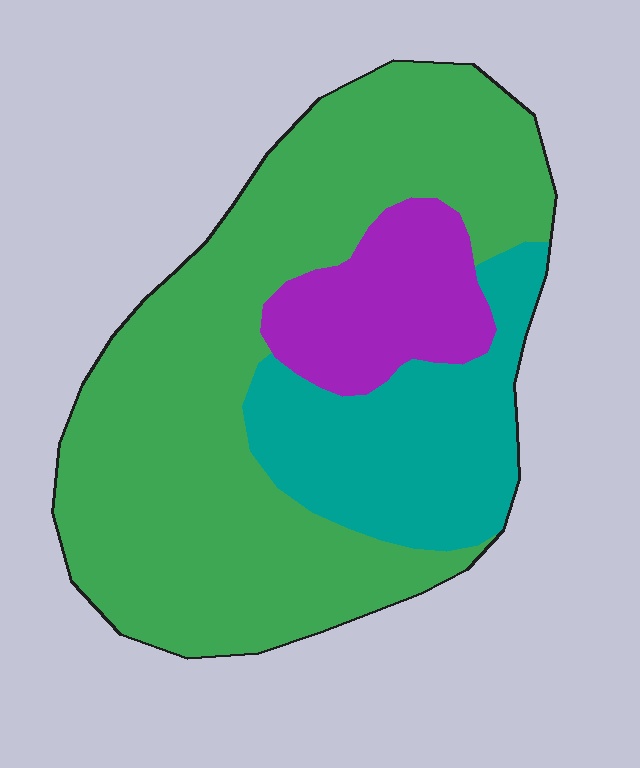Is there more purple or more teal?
Teal.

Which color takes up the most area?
Green, at roughly 65%.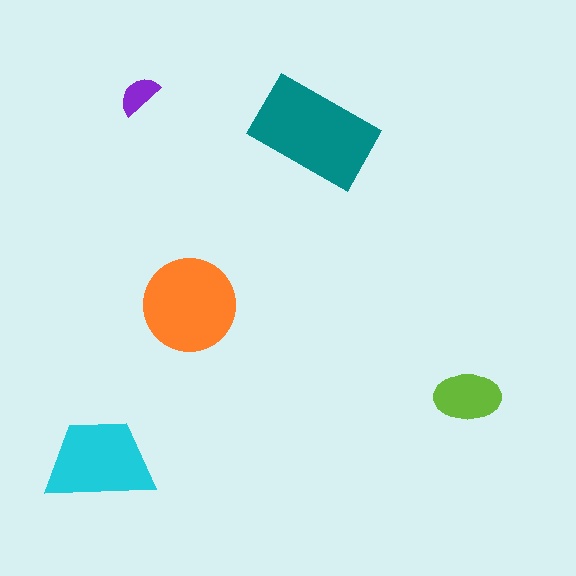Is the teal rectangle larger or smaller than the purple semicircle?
Larger.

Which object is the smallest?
The purple semicircle.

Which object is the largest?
The teal rectangle.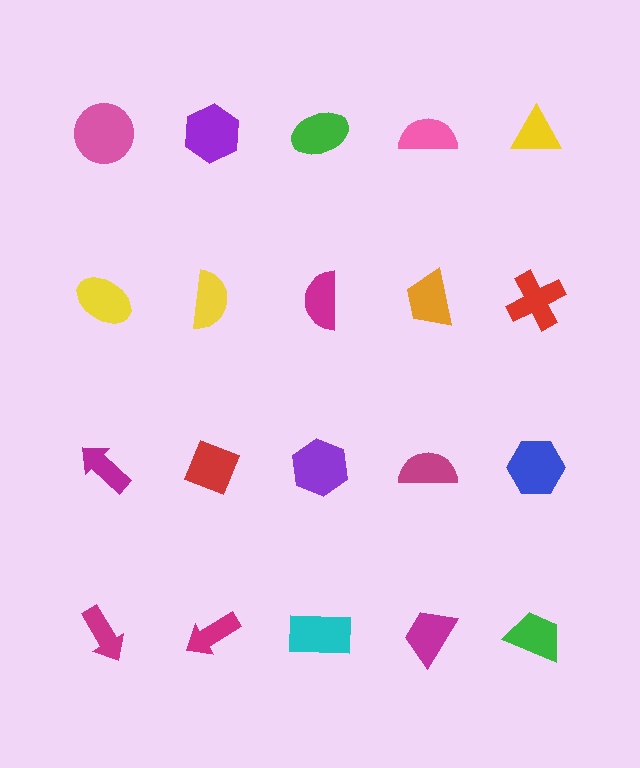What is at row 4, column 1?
A magenta arrow.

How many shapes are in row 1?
5 shapes.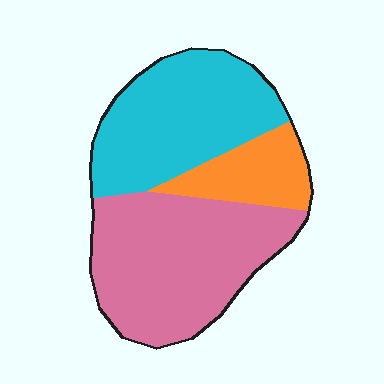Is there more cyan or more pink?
Pink.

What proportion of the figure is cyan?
Cyan covers about 40% of the figure.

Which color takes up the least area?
Orange, at roughly 15%.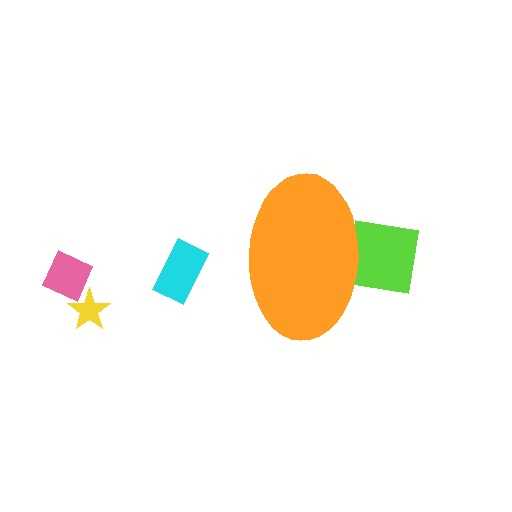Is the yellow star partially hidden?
No, the yellow star is fully visible.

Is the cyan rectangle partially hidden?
No, the cyan rectangle is fully visible.